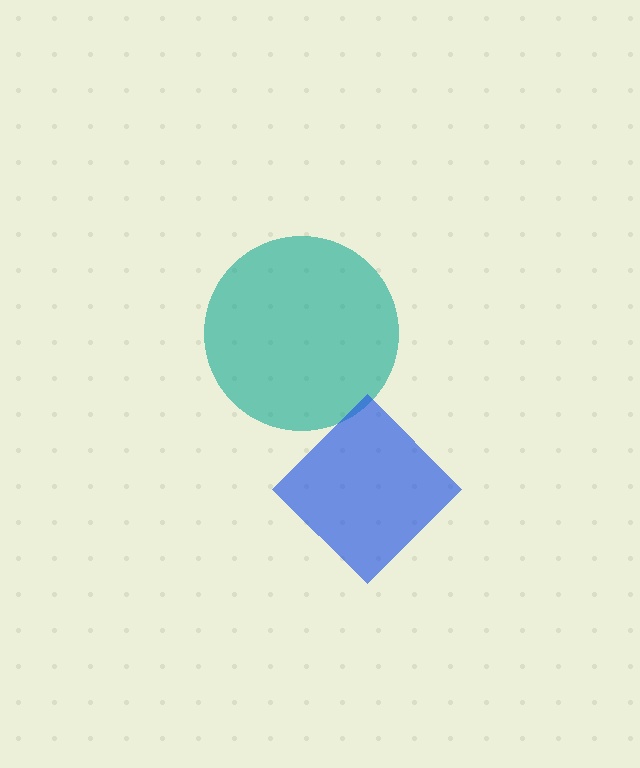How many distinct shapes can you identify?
There are 2 distinct shapes: a teal circle, a blue diamond.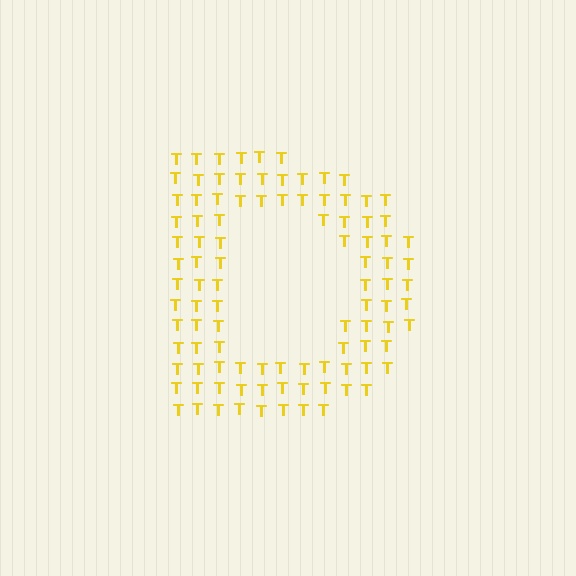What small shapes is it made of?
It is made of small letter T's.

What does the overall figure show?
The overall figure shows the letter D.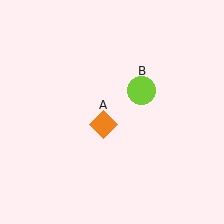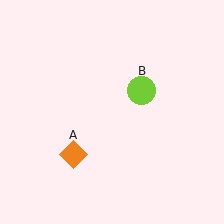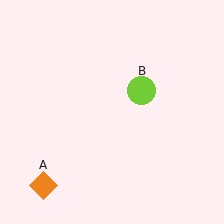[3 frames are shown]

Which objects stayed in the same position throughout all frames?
Lime circle (object B) remained stationary.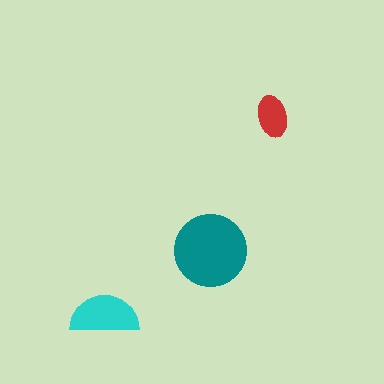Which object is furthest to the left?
The cyan semicircle is leftmost.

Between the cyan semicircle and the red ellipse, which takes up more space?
The cyan semicircle.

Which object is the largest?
The teal circle.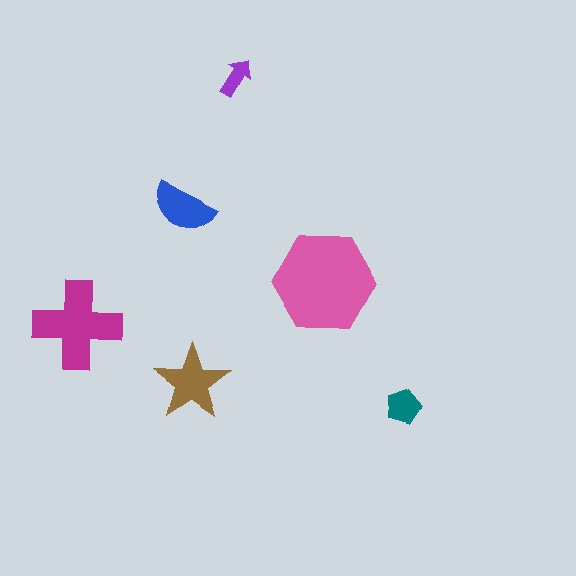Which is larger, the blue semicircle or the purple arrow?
The blue semicircle.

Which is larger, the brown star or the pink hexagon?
The pink hexagon.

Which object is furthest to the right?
The teal pentagon is rightmost.